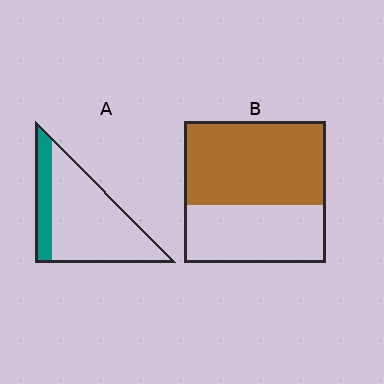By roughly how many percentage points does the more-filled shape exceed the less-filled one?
By roughly 35 percentage points (B over A).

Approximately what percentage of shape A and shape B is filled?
A is approximately 25% and B is approximately 60%.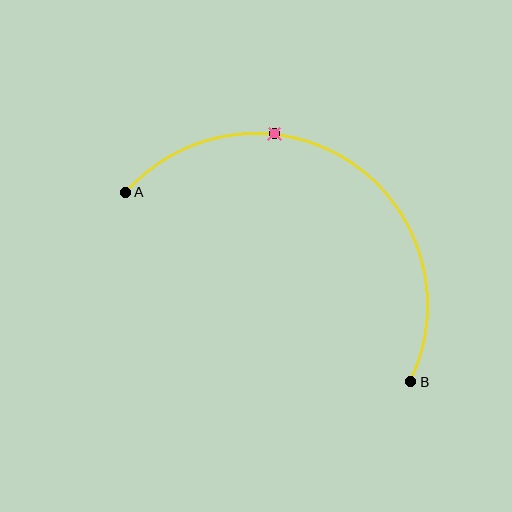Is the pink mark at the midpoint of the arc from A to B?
No. The pink mark lies on the arc but is closer to endpoint A. The arc midpoint would be at the point on the curve equidistant along the arc from both A and B.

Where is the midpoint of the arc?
The arc midpoint is the point on the curve farthest from the straight line joining A and B. It sits above that line.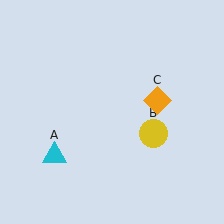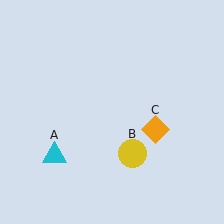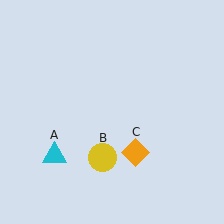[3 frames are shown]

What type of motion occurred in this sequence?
The yellow circle (object B), orange diamond (object C) rotated clockwise around the center of the scene.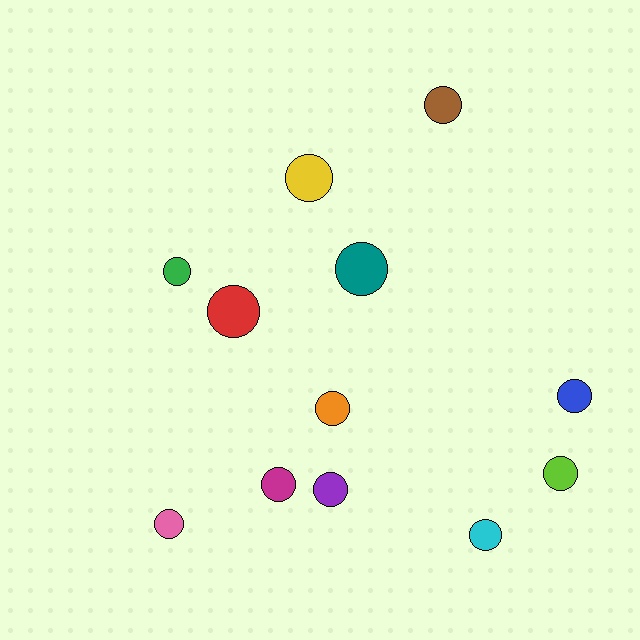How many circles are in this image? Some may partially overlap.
There are 12 circles.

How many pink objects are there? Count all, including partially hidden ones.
There is 1 pink object.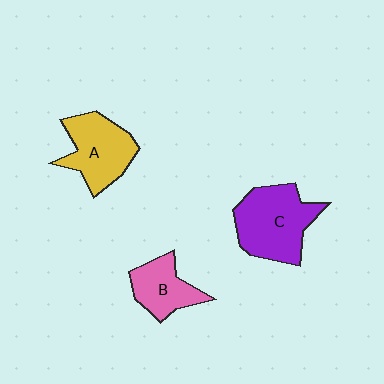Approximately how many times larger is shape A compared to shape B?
Approximately 1.4 times.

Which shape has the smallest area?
Shape B (pink).